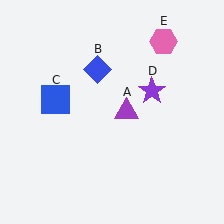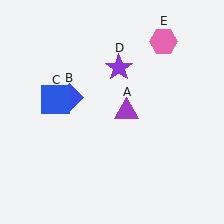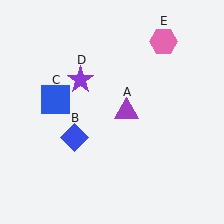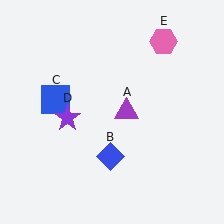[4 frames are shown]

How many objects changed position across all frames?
2 objects changed position: blue diamond (object B), purple star (object D).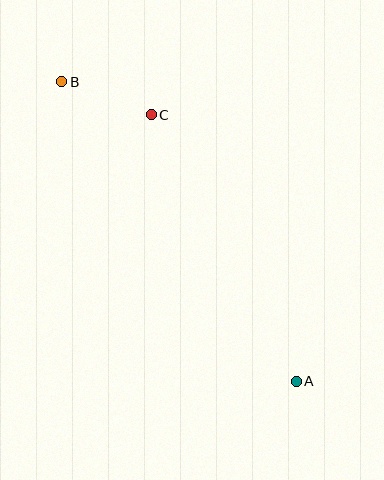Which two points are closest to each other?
Points B and C are closest to each other.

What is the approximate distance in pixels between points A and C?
The distance between A and C is approximately 303 pixels.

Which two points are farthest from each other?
Points A and B are farthest from each other.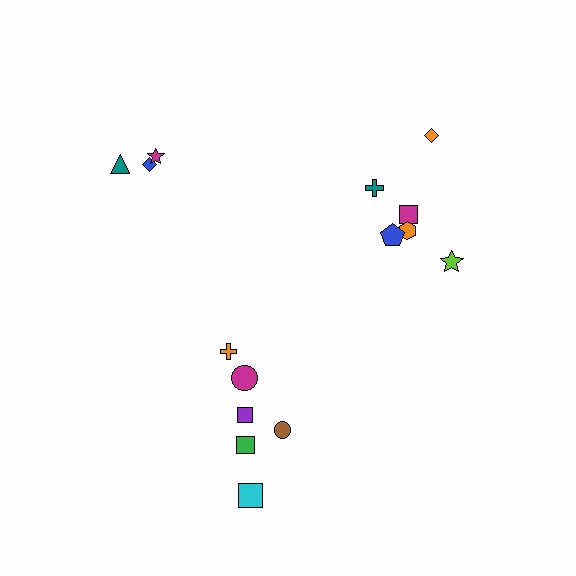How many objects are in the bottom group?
There are 6 objects.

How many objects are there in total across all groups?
There are 15 objects.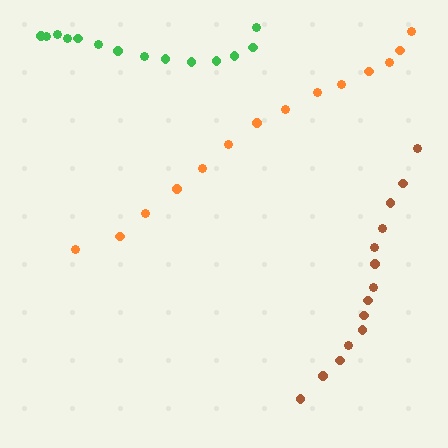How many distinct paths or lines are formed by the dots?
There are 3 distinct paths.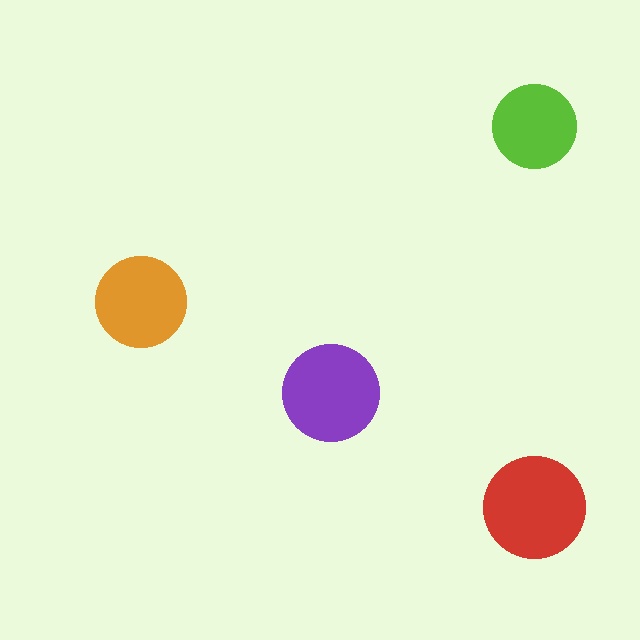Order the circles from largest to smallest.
the red one, the purple one, the orange one, the lime one.